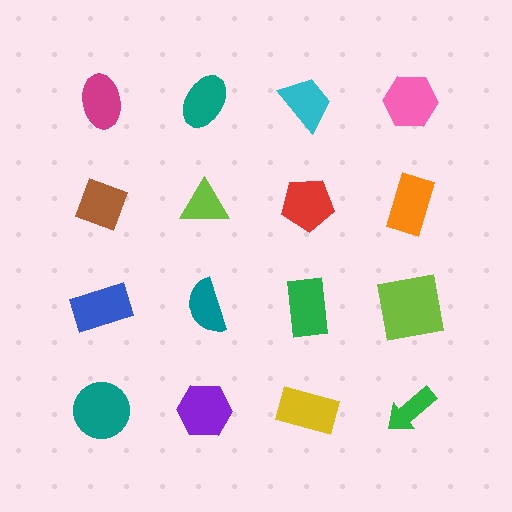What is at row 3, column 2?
A teal semicircle.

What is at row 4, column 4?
A green arrow.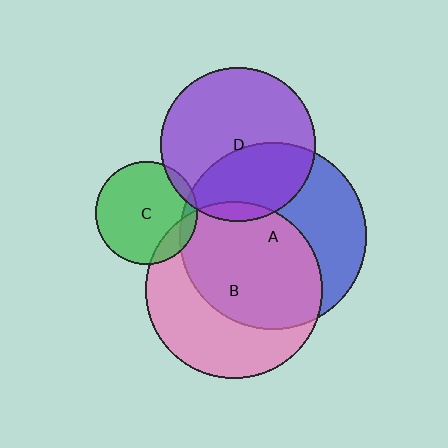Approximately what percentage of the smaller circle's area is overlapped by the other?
Approximately 10%.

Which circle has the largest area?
Circle A (blue).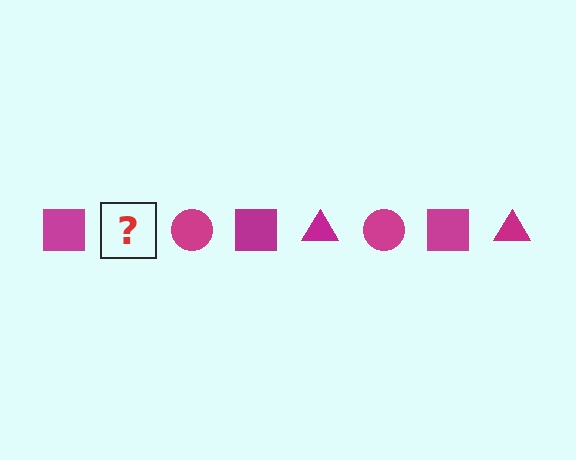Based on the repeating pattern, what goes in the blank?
The blank should be a magenta triangle.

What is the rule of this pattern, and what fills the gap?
The rule is that the pattern cycles through square, triangle, circle shapes in magenta. The gap should be filled with a magenta triangle.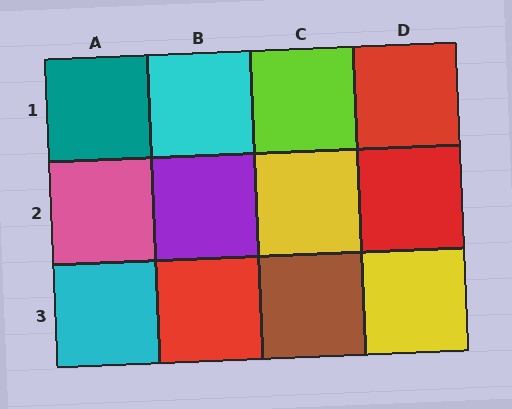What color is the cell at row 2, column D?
Red.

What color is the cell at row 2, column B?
Purple.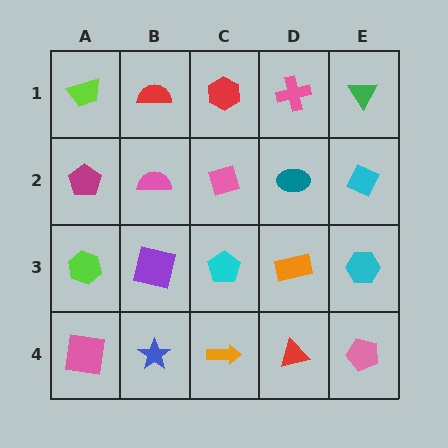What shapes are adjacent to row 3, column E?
A cyan diamond (row 2, column E), a pink pentagon (row 4, column E), an orange rectangle (row 3, column D).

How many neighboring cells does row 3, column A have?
3.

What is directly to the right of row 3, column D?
A cyan hexagon.